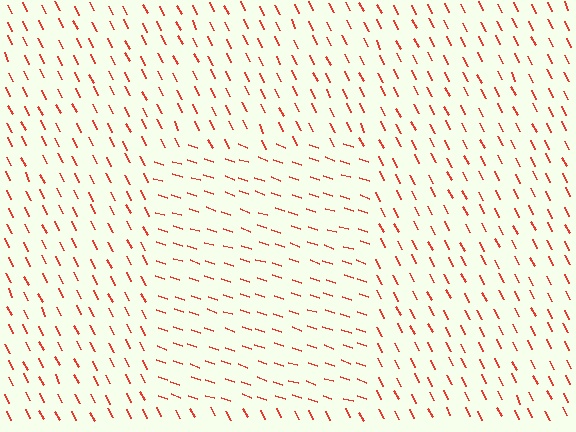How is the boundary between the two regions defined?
The boundary is defined purely by a change in line orientation (approximately 45 degrees difference). All lines are the same color and thickness.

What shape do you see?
I see a rectangle.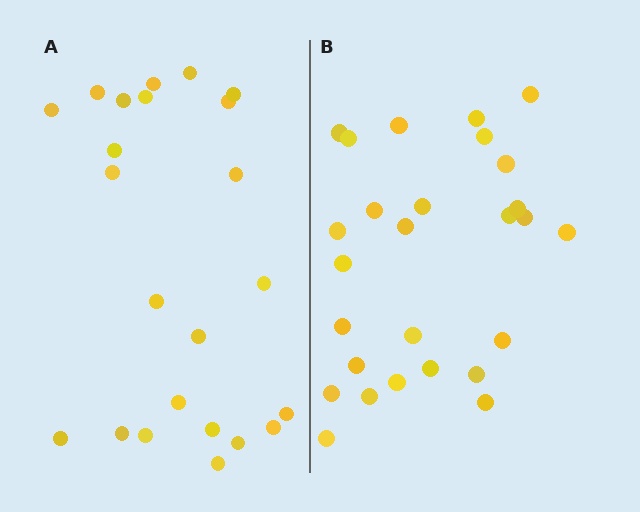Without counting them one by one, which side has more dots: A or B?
Region B (the right region) has more dots.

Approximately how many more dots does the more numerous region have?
Region B has about 4 more dots than region A.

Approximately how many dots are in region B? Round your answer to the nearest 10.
About 30 dots. (The exact count is 27, which rounds to 30.)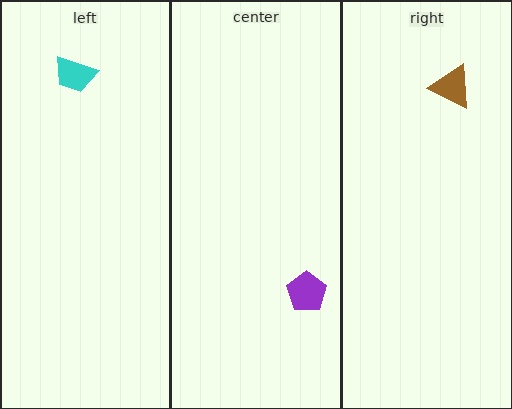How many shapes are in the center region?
1.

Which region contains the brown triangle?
The right region.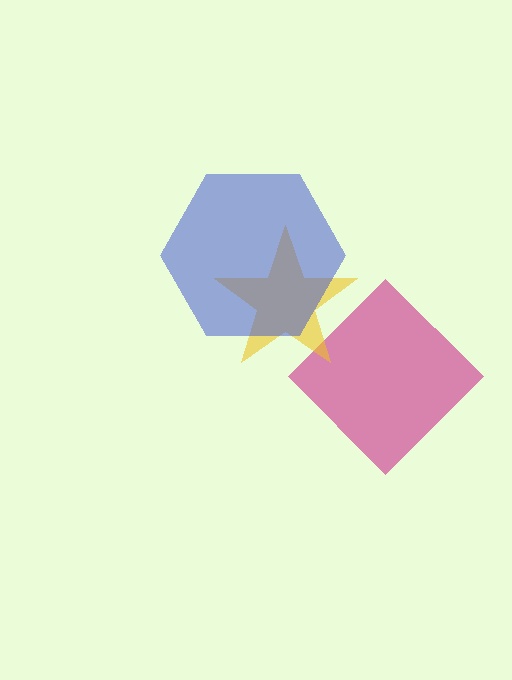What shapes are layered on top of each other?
The layered shapes are: a magenta diamond, a yellow star, a blue hexagon.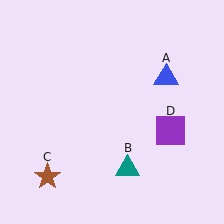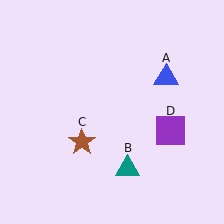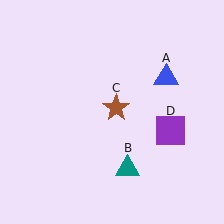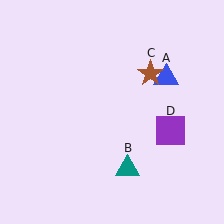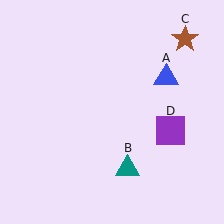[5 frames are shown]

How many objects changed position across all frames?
1 object changed position: brown star (object C).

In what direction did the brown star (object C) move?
The brown star (object C) moved up and to the right.